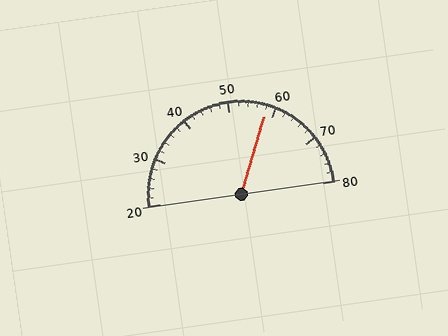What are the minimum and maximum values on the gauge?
The gauge ranges from 20 to 80.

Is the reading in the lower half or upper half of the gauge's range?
The reading is in the upper half of the range (20 to 80).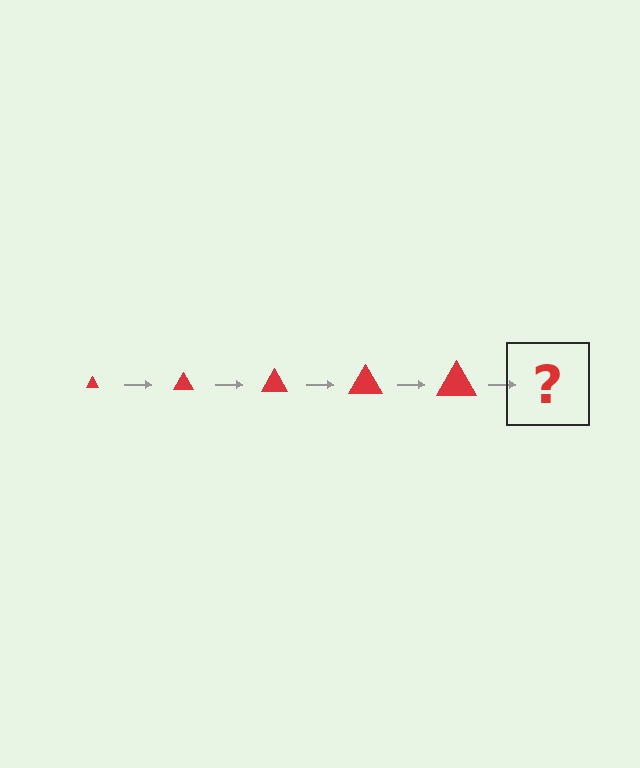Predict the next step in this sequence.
The next step is a red triangle, larger than the previous one.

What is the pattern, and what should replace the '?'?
The pattern is that the triangle gets progressively larger each step. The '?' should be a red triangle, larger than the previous one.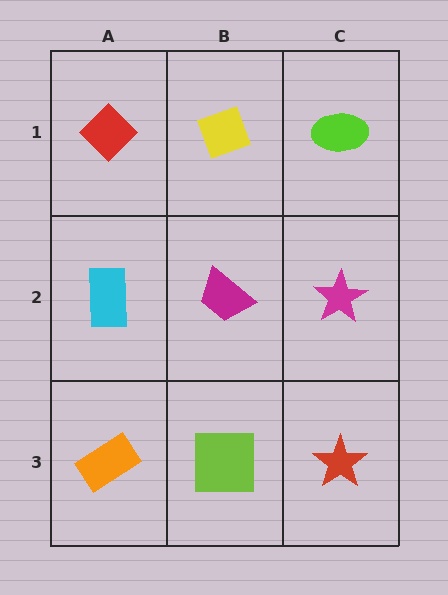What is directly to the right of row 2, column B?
A magenta star.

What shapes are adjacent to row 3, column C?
A magenta star (row 2, column C), a lime square (row 3, column B).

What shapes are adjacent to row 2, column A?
A red diamond (row 1, column A), an orange rectangle (row 3, column A), a magenta trapezoid (row 2, column B).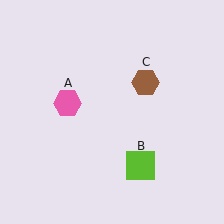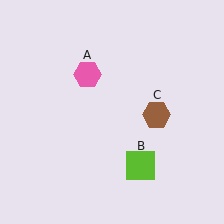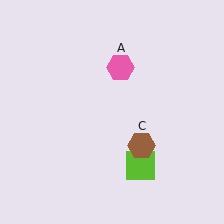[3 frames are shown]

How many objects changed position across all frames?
2 objects changed position: pink hexagon (object A), brown hexagon (object C).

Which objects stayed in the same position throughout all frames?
Lime square (object B) remained stationary.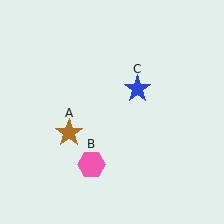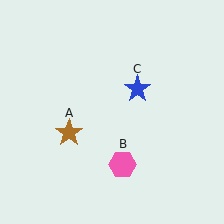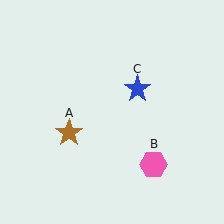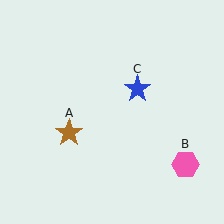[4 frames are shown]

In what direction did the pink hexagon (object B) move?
The pink hexagon (object B) moved right.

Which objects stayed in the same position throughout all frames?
Brown star (object A) and blue star (object C) remained stationary.